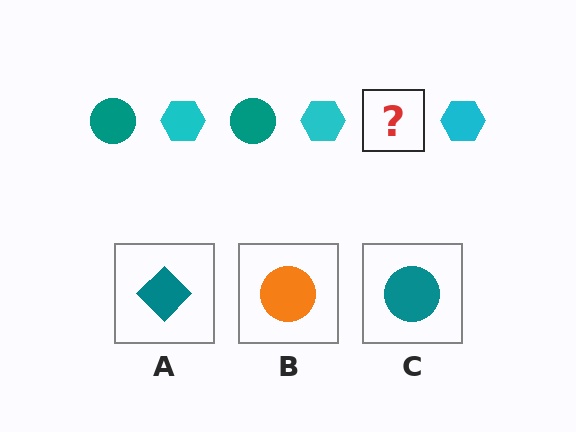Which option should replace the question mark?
Option C.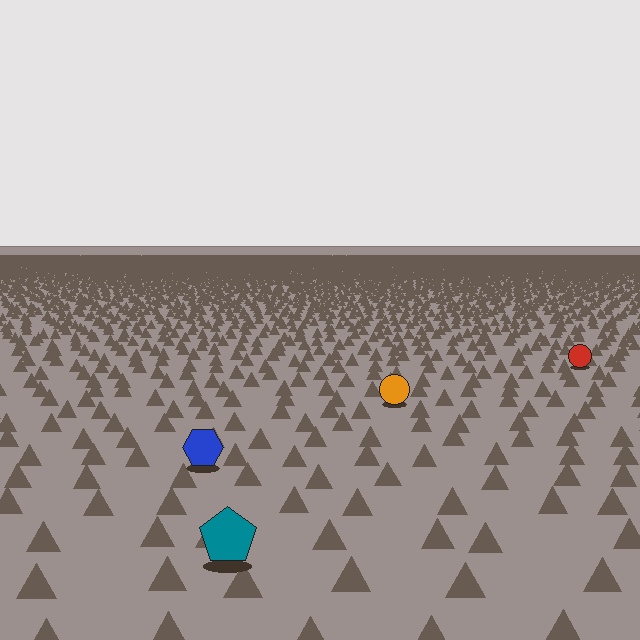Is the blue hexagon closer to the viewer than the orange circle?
Yes. The blue hexagon is closer — you can tell from the texture gradient: the ground texture is coarser near it.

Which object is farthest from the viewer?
The red circle is farthest from the viewer. It appears smaller and the ground texture around it is denser.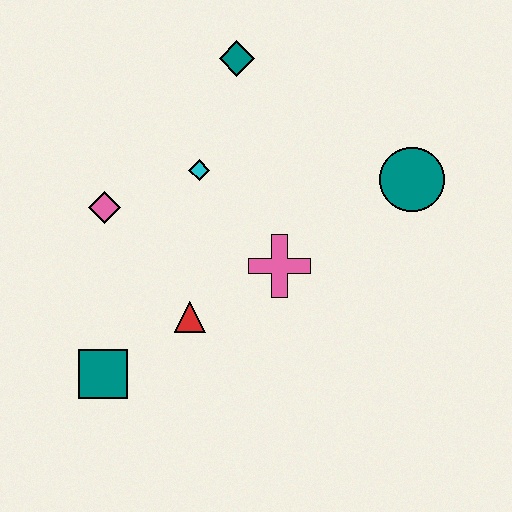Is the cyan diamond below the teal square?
No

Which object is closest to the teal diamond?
The cyan diamond is closest to the teal diamond.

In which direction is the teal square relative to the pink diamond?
The teal square is below the pink diamond.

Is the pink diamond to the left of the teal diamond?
Yes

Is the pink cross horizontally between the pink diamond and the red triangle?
No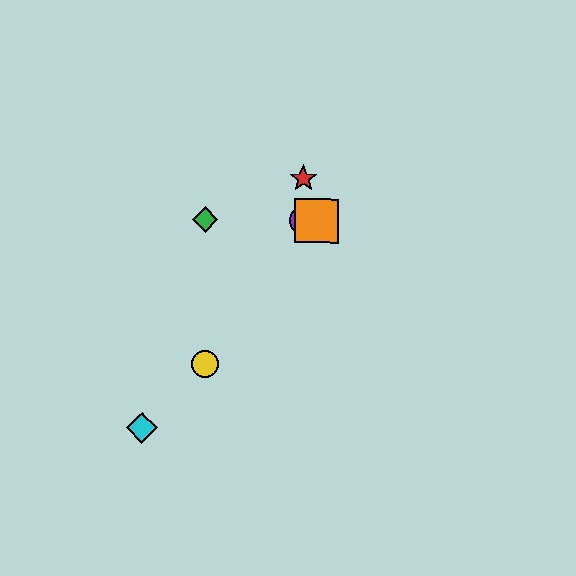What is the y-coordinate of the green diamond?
The green diamond is at y≈219.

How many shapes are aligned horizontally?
4 shapes (the blue square, the green diamond, the purple circle, the orange square) are aligned horizontally.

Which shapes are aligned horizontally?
The blue square, the green diamond, the purple circle, the orange square are aligned horizontally.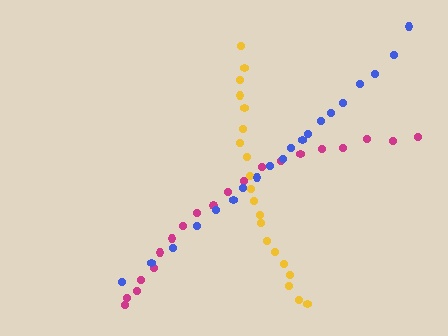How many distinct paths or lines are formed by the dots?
There are 3 distinct paths.